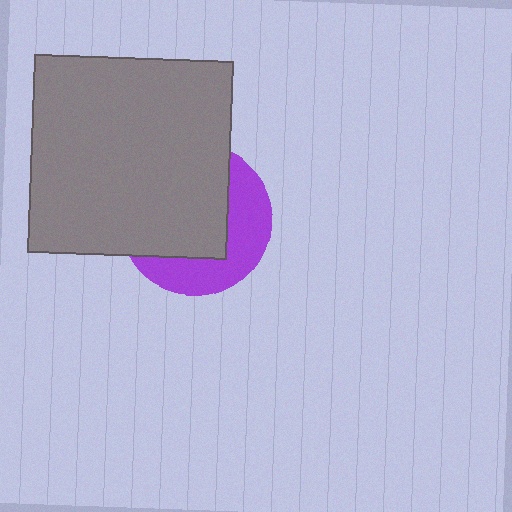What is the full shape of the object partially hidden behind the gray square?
The partially hidden object is a purple circle.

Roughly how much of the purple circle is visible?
A small part of it is visible (roughly 39%).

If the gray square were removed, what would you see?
You would see the complete purple circle.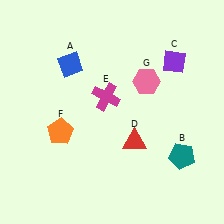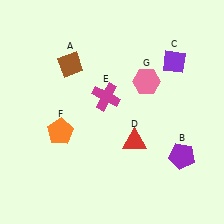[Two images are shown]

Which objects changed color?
A changed from blue to brown. B changed from teal to purple.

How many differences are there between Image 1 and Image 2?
There are 2 differences between the two images.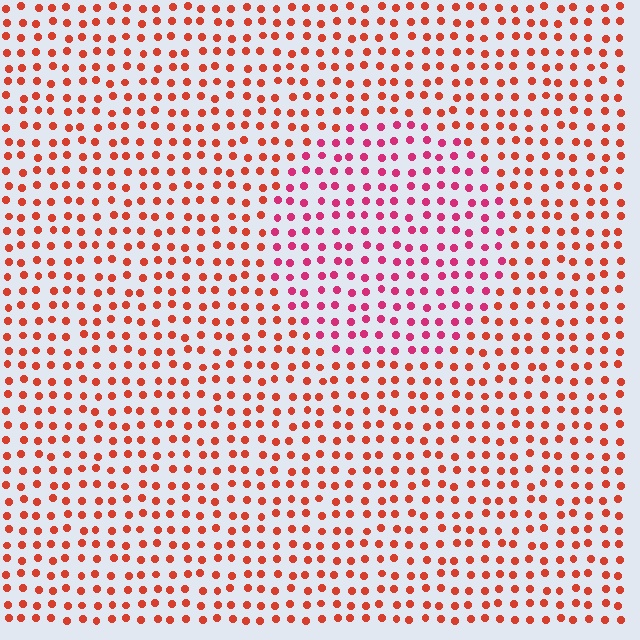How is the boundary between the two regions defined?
The boundary is defined purely by a slight shift in hue (about 33 degrees). Spacing, size, and orientation are identical on both sides.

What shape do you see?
I see a circle.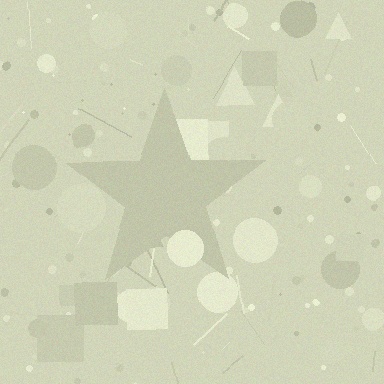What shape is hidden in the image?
A star is hidden in the image.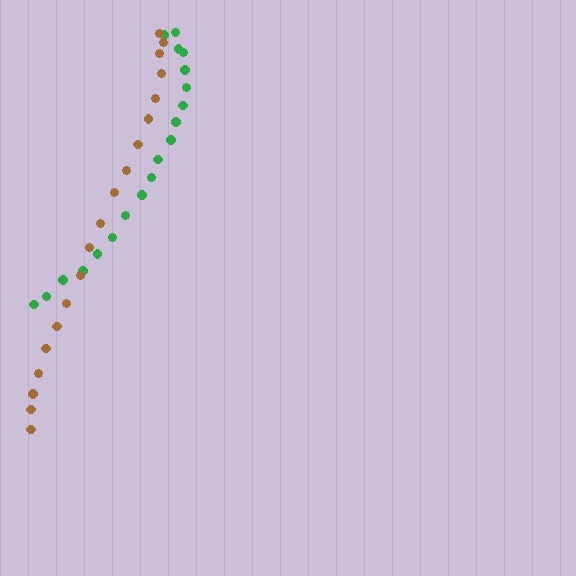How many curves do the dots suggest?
There are 2 distinct paths.